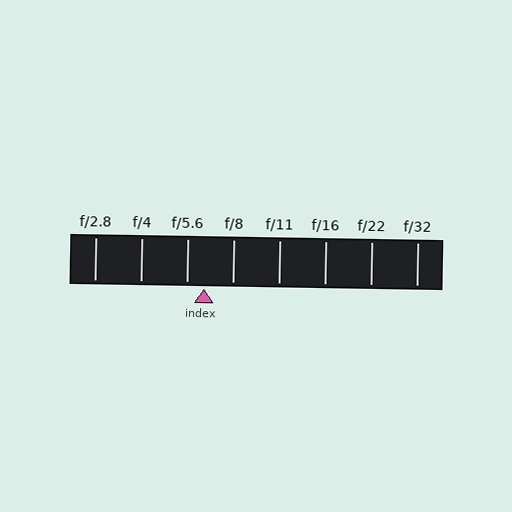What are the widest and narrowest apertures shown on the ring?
The widest aperture shown is f/2.8 and the narrowest is f/32.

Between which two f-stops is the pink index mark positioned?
The index mark is between f/5.6 and f/8.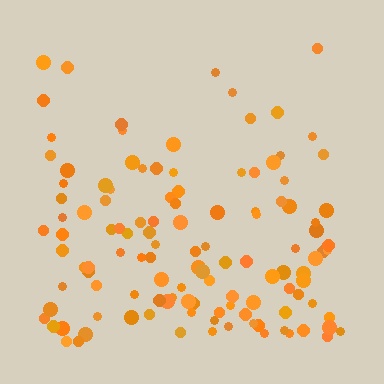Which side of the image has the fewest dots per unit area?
The top.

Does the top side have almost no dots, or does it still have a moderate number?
Still a moderate number, just noticeably fewer than the bottom.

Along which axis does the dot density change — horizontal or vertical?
Vertical.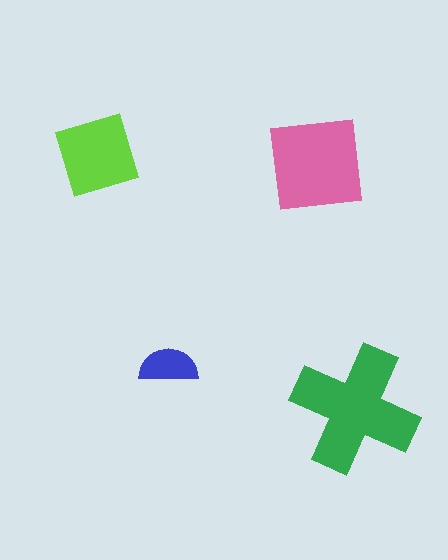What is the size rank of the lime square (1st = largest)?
3rd.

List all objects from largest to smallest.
The green cross, the pink square, the lime square, the blue semicircle.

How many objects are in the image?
There are 4 objects in the image.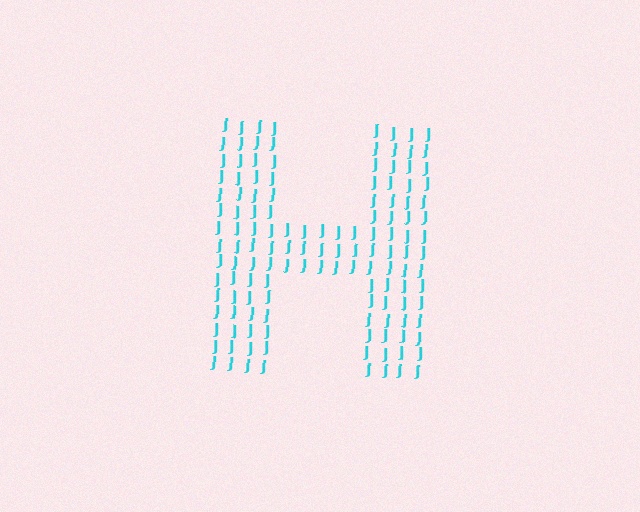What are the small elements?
The small elements are letter J's.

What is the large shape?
The large shape is the letter H.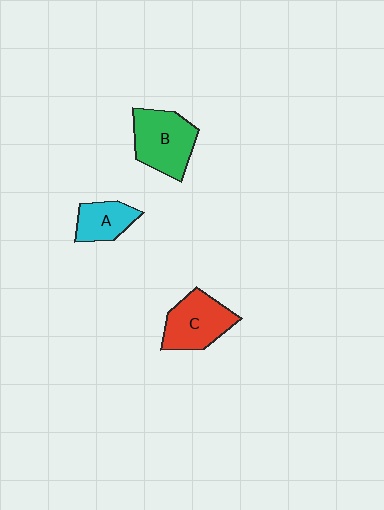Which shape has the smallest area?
Shape A (cyan).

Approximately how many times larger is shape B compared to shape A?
Approximately 1.7 times.